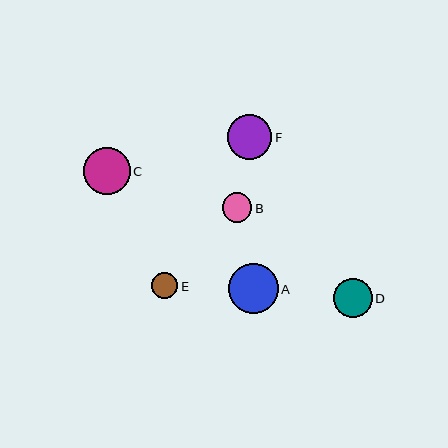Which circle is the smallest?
Circle E is the smallest with a size of approximately 26 pixels.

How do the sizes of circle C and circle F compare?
Circle C and circle F are approximately the same size.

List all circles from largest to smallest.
From largest to smallest: A, C, F, D, B, E.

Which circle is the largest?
Circle A is the largest with a size of approximately 50 pixels.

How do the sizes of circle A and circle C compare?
Circle A and circle C are approximately the same size.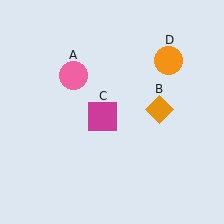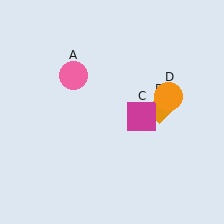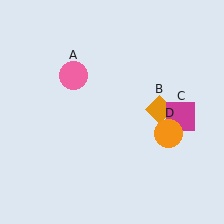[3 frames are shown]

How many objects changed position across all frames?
2 objects changed position: magenta square (object C), orange circle (object D).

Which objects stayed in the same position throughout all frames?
Pink circle (object A) and orange diamond (object B) remained stationary.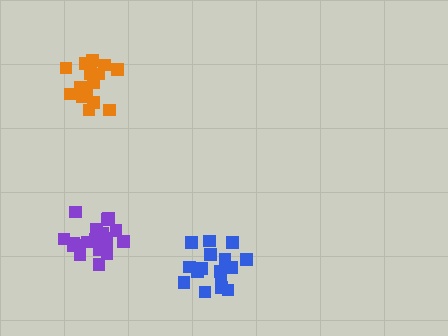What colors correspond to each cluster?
The clusters are colored: purple, orange, blue.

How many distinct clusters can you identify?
There are 3 distinct clusters.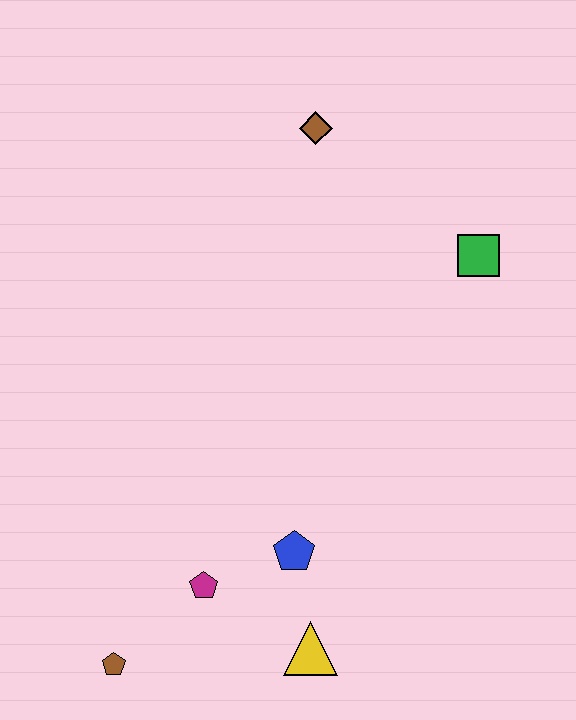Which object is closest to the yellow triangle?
The blue pentagon is closest to the yellow triangle.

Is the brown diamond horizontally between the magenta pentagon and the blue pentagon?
No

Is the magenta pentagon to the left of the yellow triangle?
Yes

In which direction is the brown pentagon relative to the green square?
The brown pentagon is below the green square.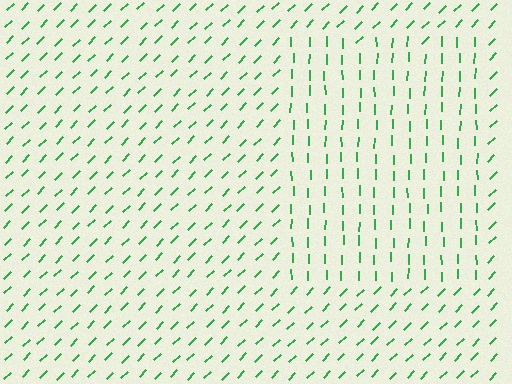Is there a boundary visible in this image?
Yes, there is a texture boundary formed by a change in line orientation.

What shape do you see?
I see a rectangle.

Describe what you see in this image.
The image is filled with small green line segments. A rectangle region in the image has lines oriented differently from the surrounding lines, creating a visible texture boundary.